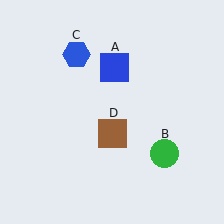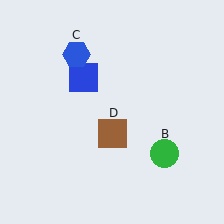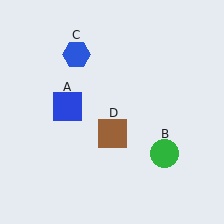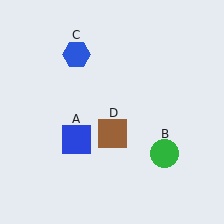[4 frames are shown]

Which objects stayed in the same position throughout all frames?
Green circle (object B) and blue hexagon (object C) and brown square (object D) remained stationary.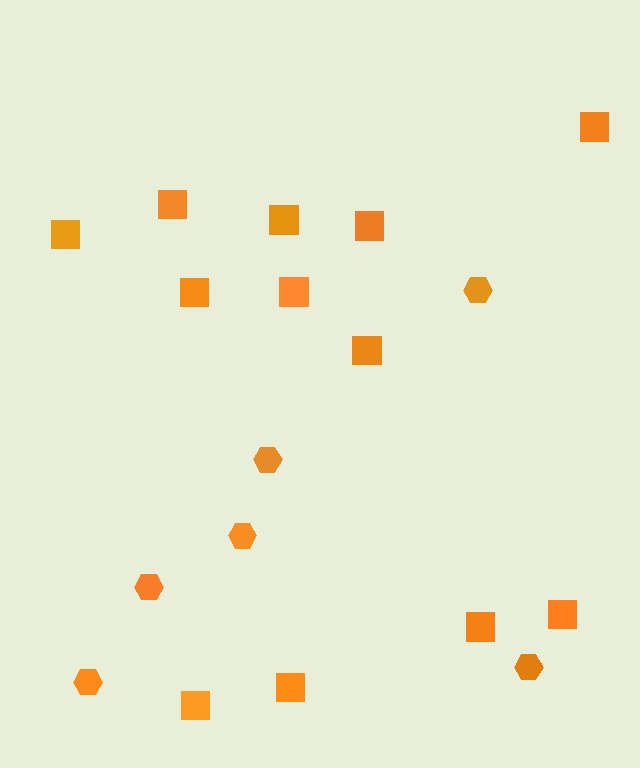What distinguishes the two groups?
There are 2 groups: one group of hexagons (6) and one group of squares (12).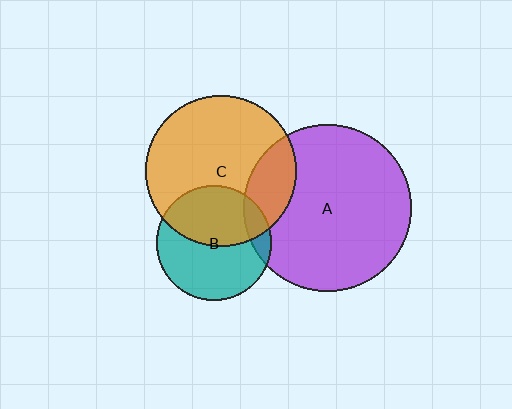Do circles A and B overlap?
Yes.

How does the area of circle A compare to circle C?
Approximately 1.2 times.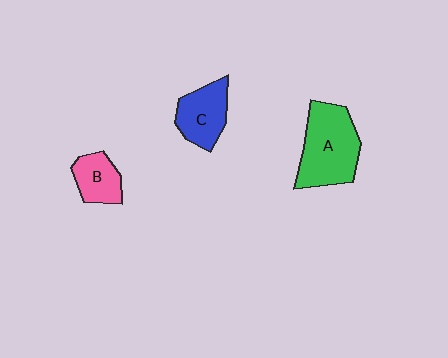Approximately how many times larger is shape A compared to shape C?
Approximately 1.6 times.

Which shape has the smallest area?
Shape B (pink).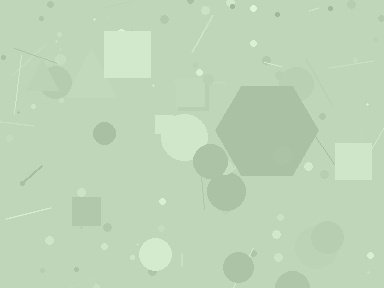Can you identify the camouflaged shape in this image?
The camouflaged shape is a hexagon.